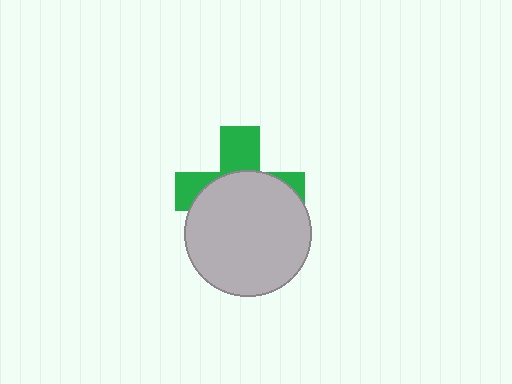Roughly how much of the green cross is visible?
A small part of it is visible (roughly 38%).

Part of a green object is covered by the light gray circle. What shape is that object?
It is a cross.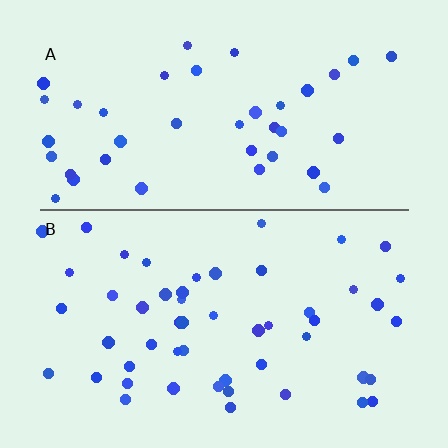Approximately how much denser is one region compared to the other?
Approximately 1.3× — region B over region A.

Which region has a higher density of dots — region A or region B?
B (the bottom).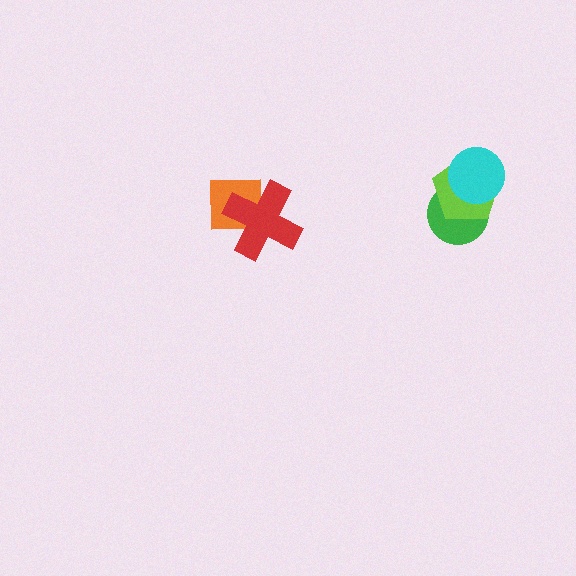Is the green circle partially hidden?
Yes, it is partially covered by another shape.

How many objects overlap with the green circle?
2 objects overlap with the green circle.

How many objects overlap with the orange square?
1 object overlaps with the orange square.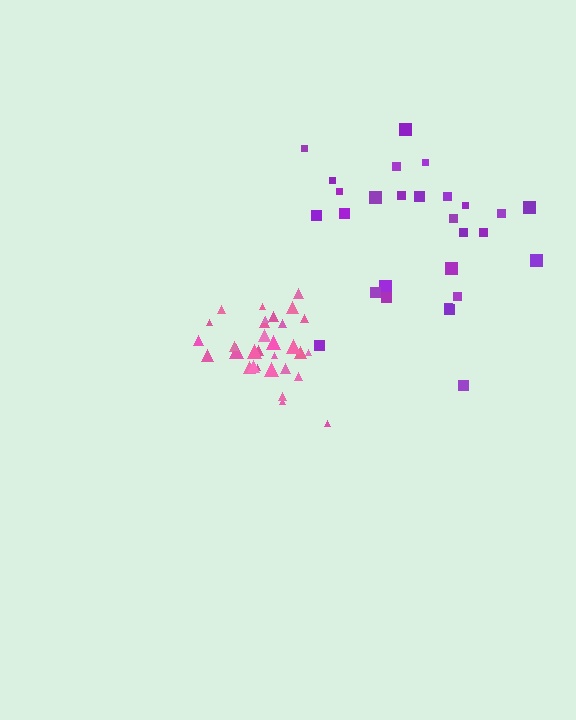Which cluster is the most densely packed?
Pink.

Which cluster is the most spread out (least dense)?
Purple.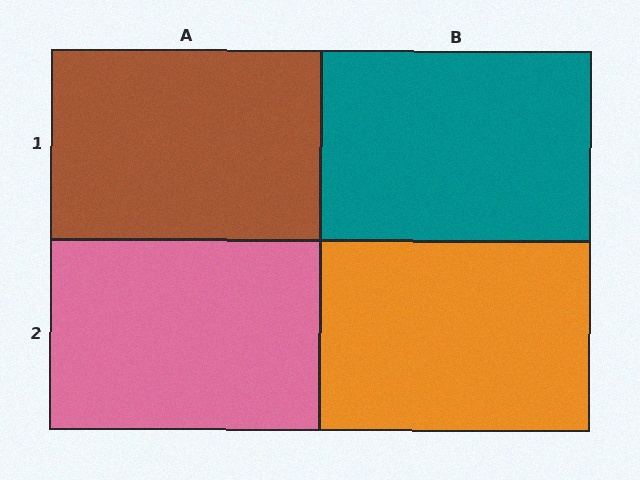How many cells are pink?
1 cell is pink.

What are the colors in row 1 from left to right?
Brown, teal.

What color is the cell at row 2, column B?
Orange.